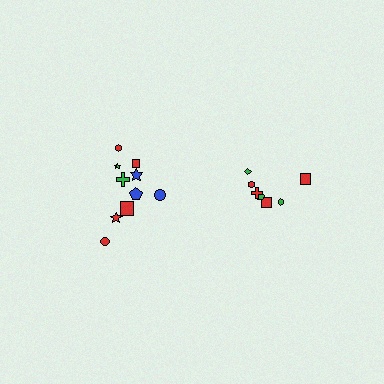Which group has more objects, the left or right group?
The left group.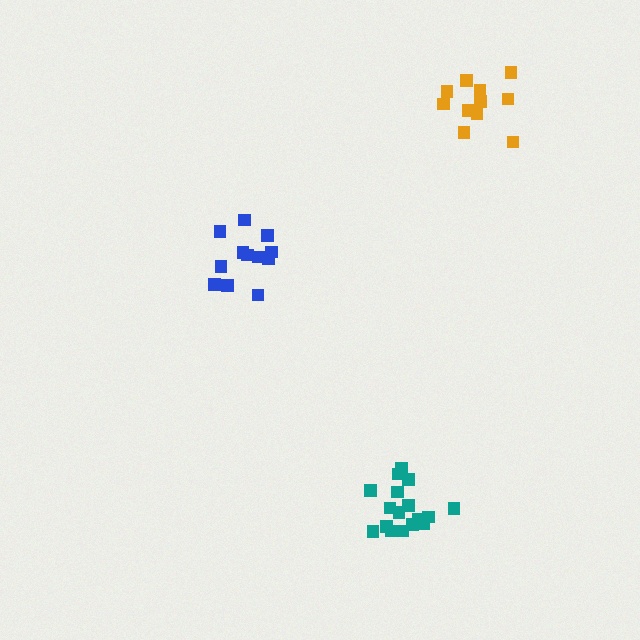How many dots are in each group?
Group 1: 17 dots, Group 2: 12 dots, Group 3: 11 dots (40 total).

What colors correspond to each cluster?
The clusters are colored: teal, blue, orange.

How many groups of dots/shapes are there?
There are 3 groups.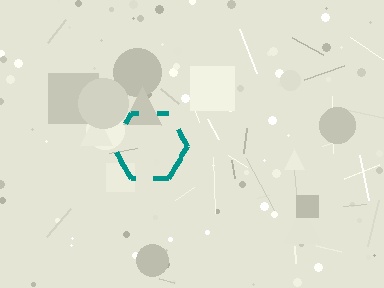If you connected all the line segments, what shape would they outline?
They would outline a hexagon.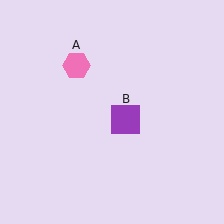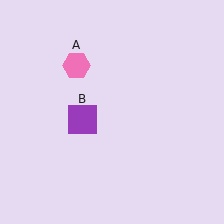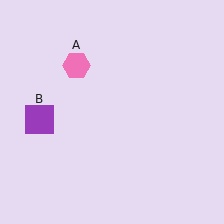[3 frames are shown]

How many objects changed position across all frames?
1 object changed position: purple square (object B).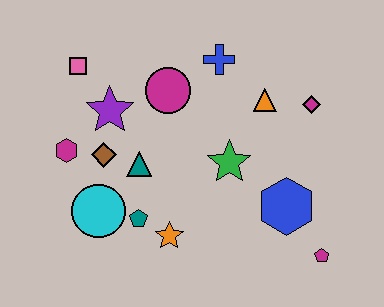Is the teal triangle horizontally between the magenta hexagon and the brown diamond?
No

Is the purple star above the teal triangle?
Yes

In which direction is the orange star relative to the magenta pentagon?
The orange star is to the left of the magenta pentagon.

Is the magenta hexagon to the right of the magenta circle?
No